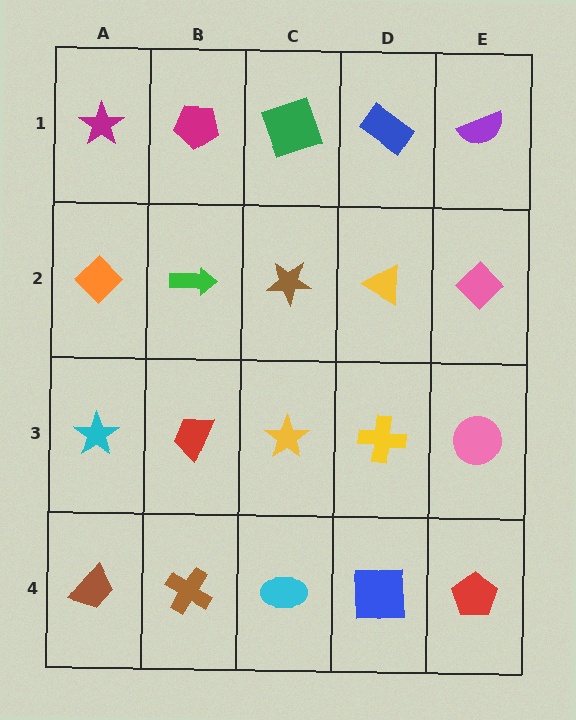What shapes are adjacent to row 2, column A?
A magenta star (row 1, column A), a cyan star (row 3, column A), a green arrow (row 2, column B).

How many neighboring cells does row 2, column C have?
4.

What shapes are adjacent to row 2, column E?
A purple semicircle (row 1, column E), a pink circle (row 3, column E), a yellow triangle (row 2, column D).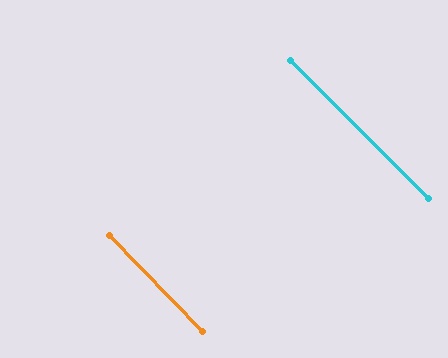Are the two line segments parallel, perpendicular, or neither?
Parallel — their directions differ by only 0.6°.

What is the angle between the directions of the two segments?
Approximately 1 degree.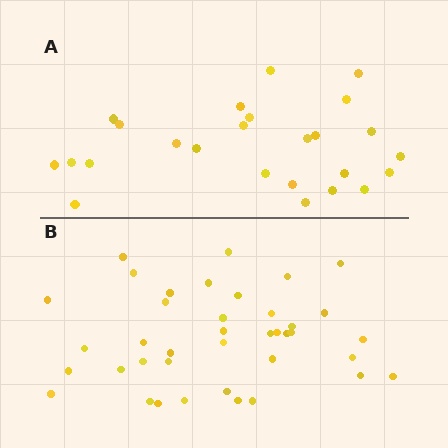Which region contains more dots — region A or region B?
Region B (the bottom region) has more dots.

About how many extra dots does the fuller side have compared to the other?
Region B has approximately 15 more dots than region A.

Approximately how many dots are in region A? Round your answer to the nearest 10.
About 20 dots. (The exact count is 25, which rounds to 20.)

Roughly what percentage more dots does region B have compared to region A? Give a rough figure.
About 55% more.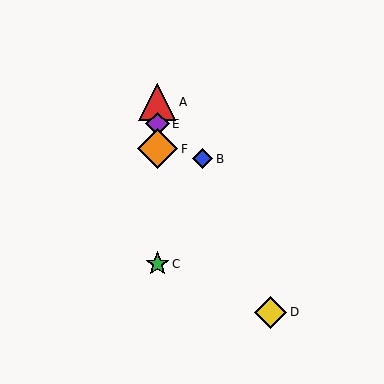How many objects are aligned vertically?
4 objects (A, C, E, F) are aligned vertically.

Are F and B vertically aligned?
No, F is at x≈157 and B is at x≈203.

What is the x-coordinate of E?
Object E is at x≈157.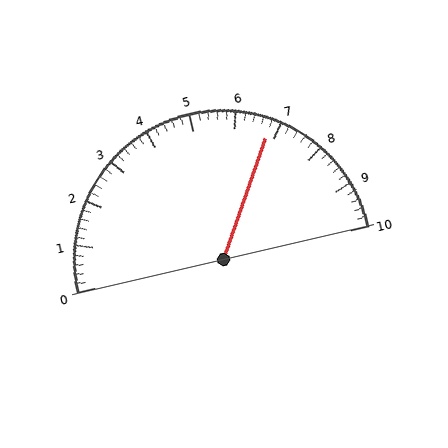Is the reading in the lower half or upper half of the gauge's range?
The reading is in the upper half of the range (0 to 10).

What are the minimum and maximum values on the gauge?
The gauge ranges from 0 to 10.